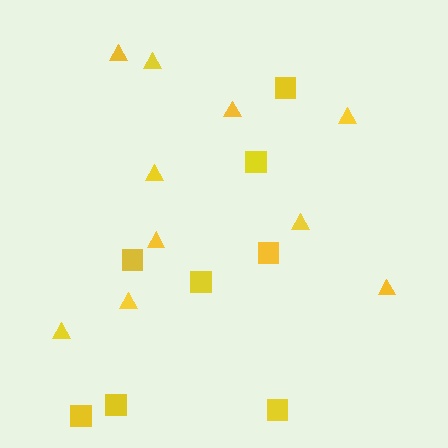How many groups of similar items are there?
There are 2 groups: one group of triangles (10) and one group of squares (8).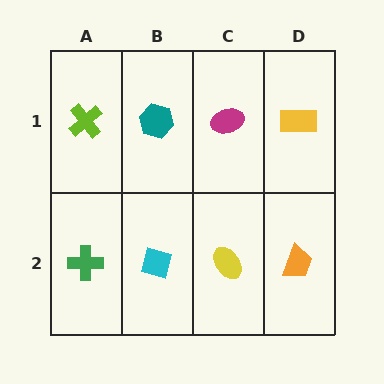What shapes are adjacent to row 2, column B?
A teal hexagon (row 1, column B), a green cross (row 2, column A), a yellow ellipse (row 2, column C).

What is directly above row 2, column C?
A magenta ellipse.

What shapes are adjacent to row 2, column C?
A magenta ellipse (row 1, column C), a cyan diamond (row 2, column B), an orange trapezoid (row 2, column D).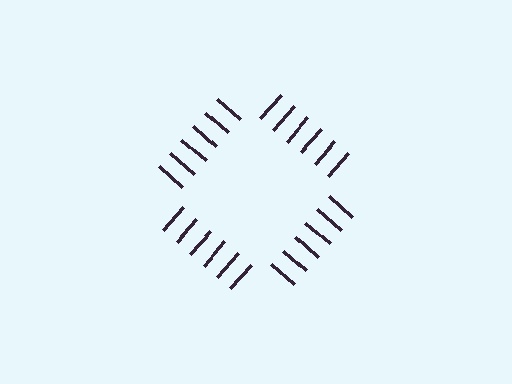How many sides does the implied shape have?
4 sides — the line-ends trace a square.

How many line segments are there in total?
24 — 6 along each of the 4 edges.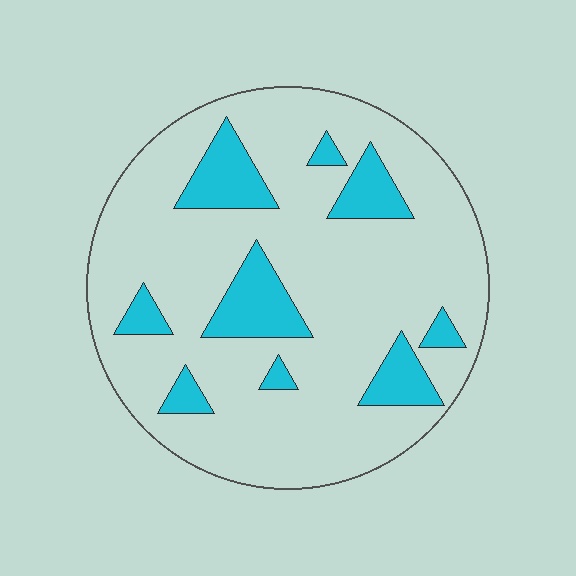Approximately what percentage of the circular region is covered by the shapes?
Approximately 20%.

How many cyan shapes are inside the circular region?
9.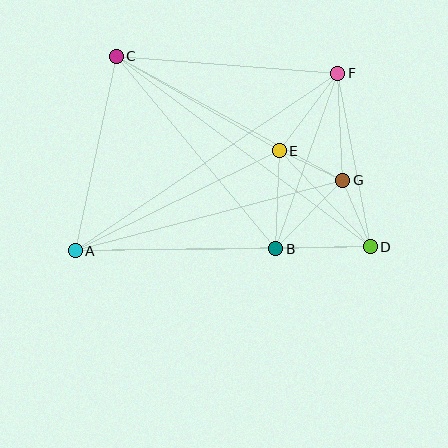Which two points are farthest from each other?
Points C and D are farthest from each other.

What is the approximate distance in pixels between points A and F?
The distance between A and F is approximately 317 pixels.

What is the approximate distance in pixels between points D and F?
The distance between D and F is approximately 176 pixels.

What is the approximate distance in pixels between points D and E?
The distance between D and E is approximately 132 pixels.